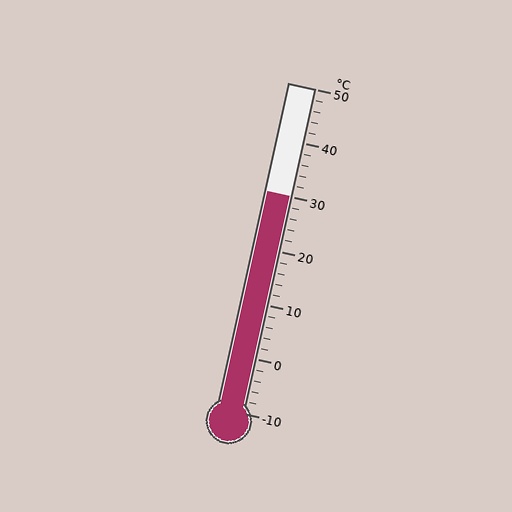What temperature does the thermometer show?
The thermometer shows approximately 30°C.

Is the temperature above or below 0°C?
The temperature is above 0°C.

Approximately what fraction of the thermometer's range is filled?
The thermometer is filled to approximately 65% of its range.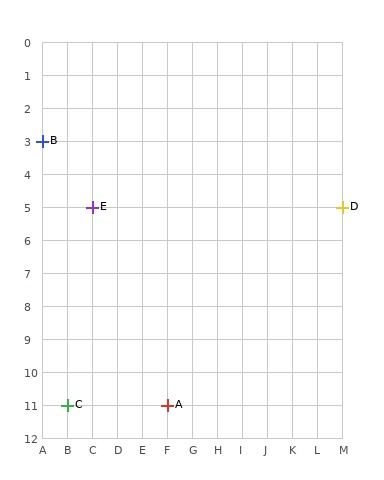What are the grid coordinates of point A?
Point A is at grid coordinates (F, 11).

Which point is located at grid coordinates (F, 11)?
Point A is at (F, 11).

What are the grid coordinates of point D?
Point D is at grid coordinates (M, 5).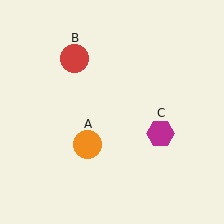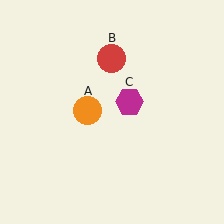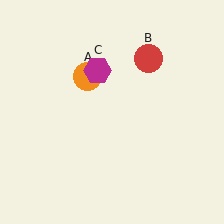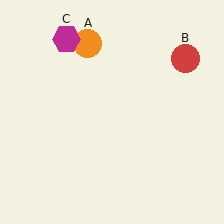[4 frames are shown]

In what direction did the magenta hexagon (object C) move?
The magenta hexagon (object C) moved up and to the left.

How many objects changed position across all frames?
3 objects changed position: orange circle (object A), red circle (object B), magenta hexagon (object C).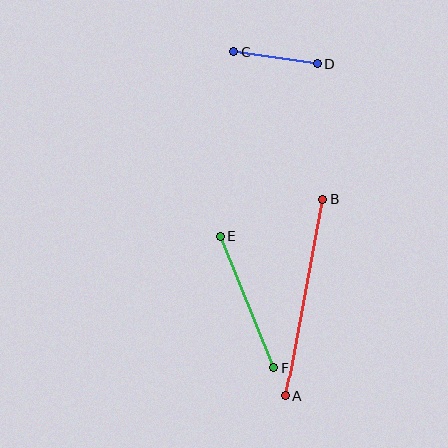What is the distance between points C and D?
The distance is approximately 84 pixels.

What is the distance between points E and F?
The distance is approximately 142 pixels.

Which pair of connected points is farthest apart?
Points A and B are farthest apart.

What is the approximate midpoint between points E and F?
The midpoint is at approximately (247, 302) pixels.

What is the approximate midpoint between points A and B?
The midpoint is at approximately (304, 298) pixels.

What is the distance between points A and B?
The distance is approximately 200 pixels.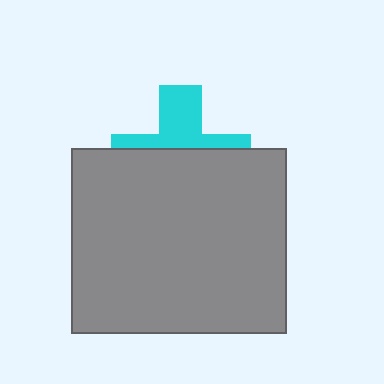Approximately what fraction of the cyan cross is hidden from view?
Roughly 60% of the cyan cross is hidden behind the gray rectangle.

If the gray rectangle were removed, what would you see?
You would see the complete cyan cross.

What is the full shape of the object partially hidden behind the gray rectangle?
The partially hidden object is a cyan cross.